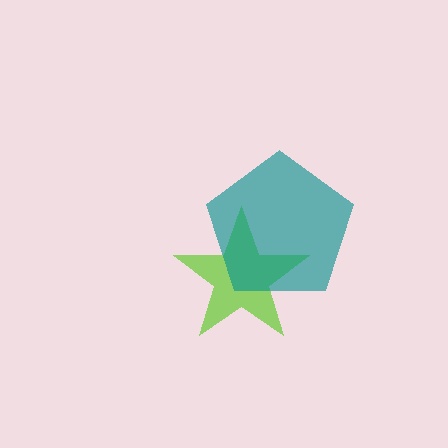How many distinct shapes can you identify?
There are 2 distinct shapes: a lime star, a teal pentagon.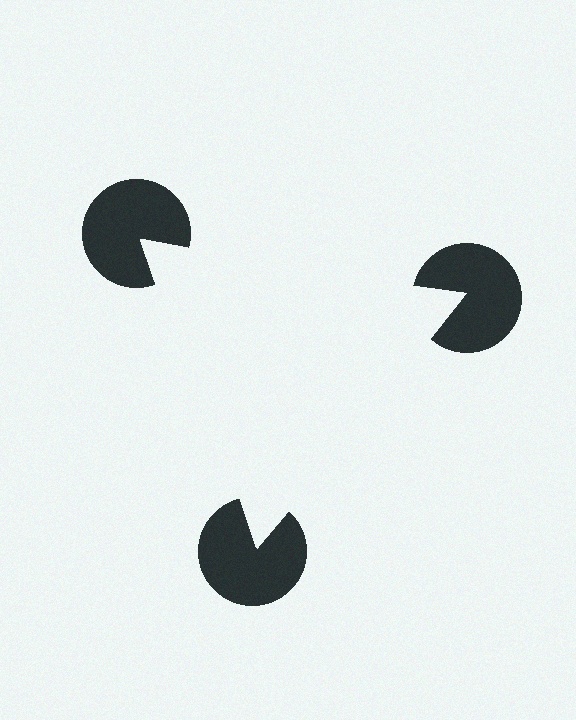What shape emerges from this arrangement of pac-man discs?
An illusory triangle — its edges are inferred from the aligned wedge cuts in the pac-man discs, not physically drawn.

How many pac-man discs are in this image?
There are 3 — one at each vertex of the illusory triangle.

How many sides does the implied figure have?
3 sides.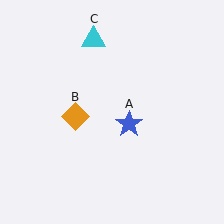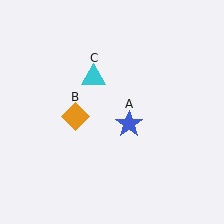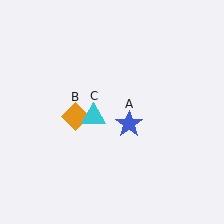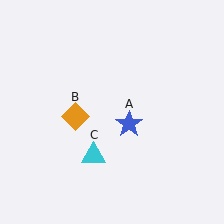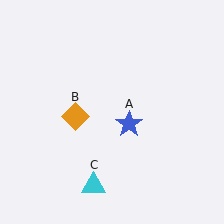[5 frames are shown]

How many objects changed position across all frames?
1 object changed position: cyan triangle (object C).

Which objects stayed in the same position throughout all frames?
Blue star (object A) and orange diamond (object B) remained stationary.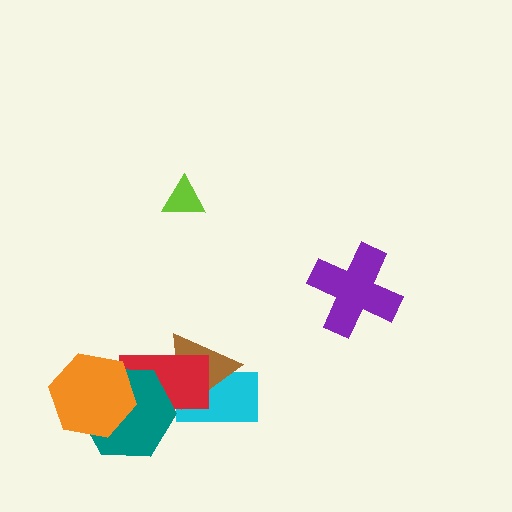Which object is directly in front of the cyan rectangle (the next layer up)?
The brown triangle is directly in front of the cyan rectangle.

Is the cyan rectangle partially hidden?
Yes, it is partially covered by another shape.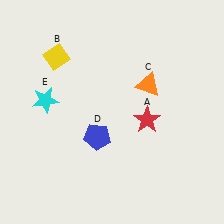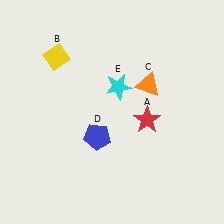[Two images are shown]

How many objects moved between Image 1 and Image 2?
1 object moved between the two images.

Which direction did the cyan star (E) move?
The cyan star (E) moved right.